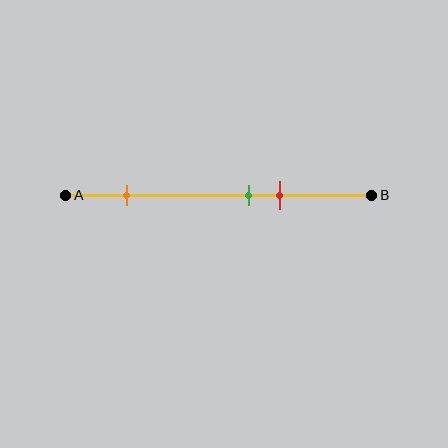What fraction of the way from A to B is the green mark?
The green mark is approximately 60% (0.6) of the way from A to B.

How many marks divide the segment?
There are 3 marks dividing the segment.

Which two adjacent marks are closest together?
The green and red marks are the closest adjacent pair.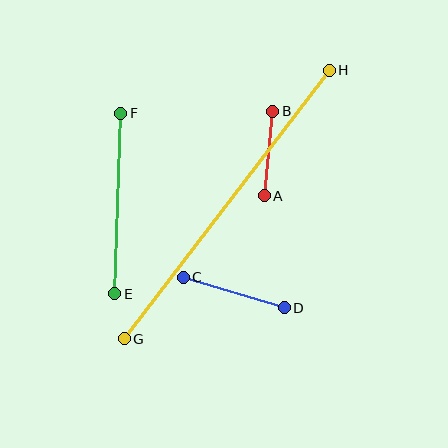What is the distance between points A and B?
The distance is approximately 85 pixels.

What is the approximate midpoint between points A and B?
The midpoint is at approximately (269, 154) pixels.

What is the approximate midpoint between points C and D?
The midpoint is at approximately (234, 292) pixels.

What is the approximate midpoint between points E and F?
The midpoint is at approximately (118, 204) pixels.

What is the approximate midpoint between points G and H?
The midpoint is at approximately (227, 204) pixels.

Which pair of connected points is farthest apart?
Points G and H are farthest apart.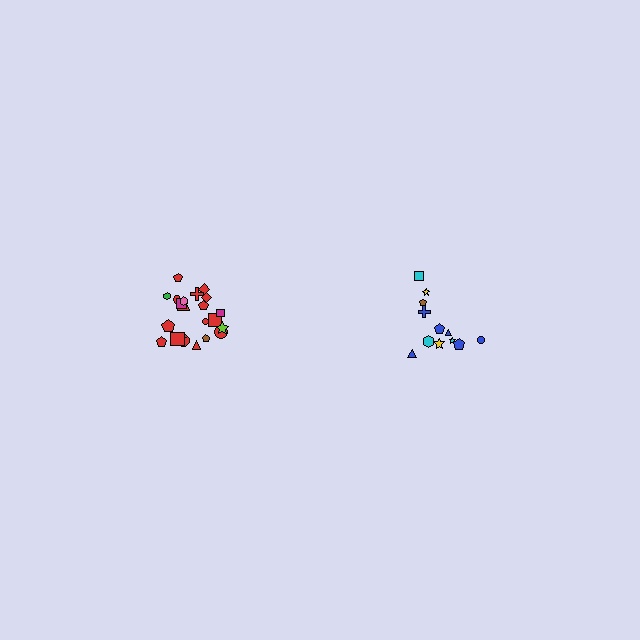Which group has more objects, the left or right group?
The left group.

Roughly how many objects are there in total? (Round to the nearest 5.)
Roughly 35 objects in total.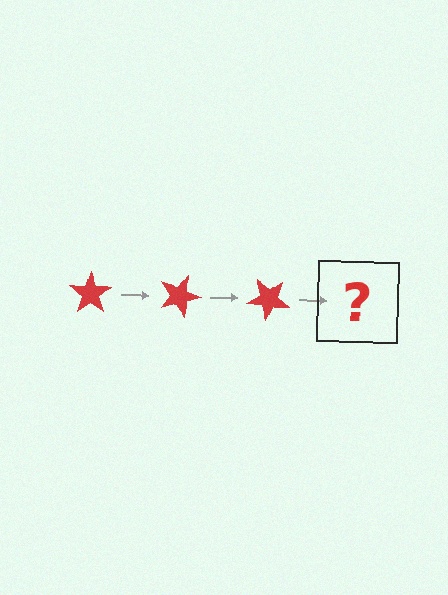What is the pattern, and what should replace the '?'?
The pattern is that the star rotates 20 degrees each step. The '?' should be a red star rotated 60 degrees.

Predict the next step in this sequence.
The next step is a red star rotated 60 degrees.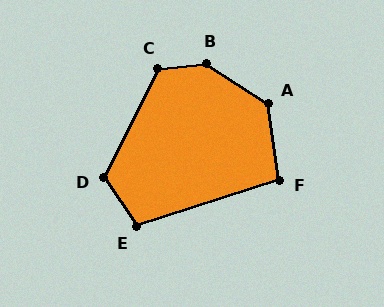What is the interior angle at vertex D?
Approximately 120 degrees (obtuse).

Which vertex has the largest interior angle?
B, at approximately 141 degrees.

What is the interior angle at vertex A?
Approximately 131 degrees (obtuse).